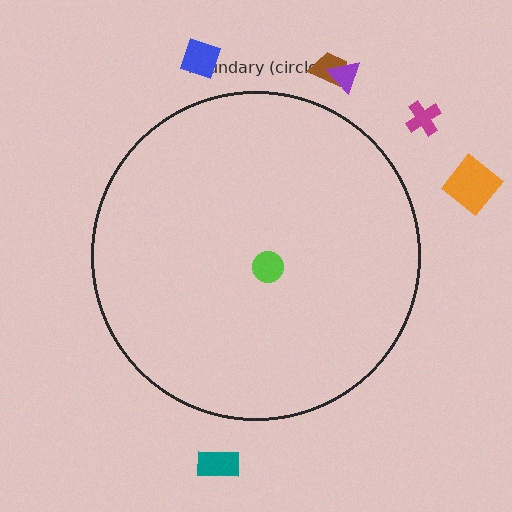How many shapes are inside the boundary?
1 inside, 6 outside.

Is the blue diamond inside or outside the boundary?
Outside.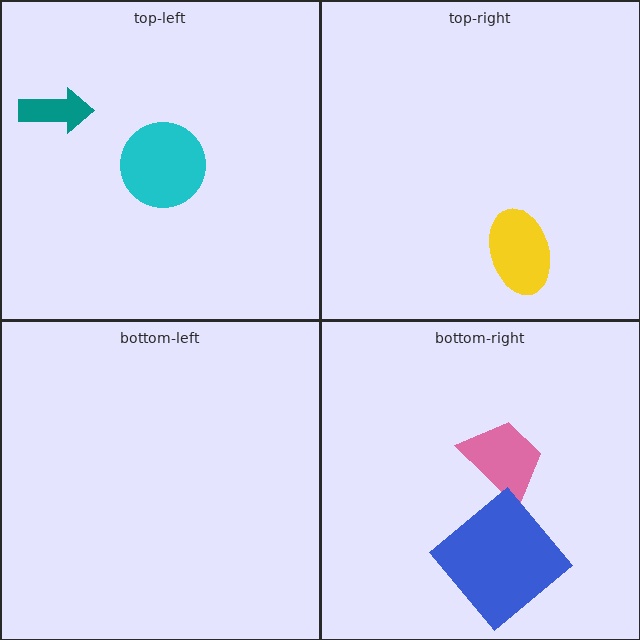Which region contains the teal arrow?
The top-left region.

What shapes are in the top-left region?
The teal arrow, the cyan circle.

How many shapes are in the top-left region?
2.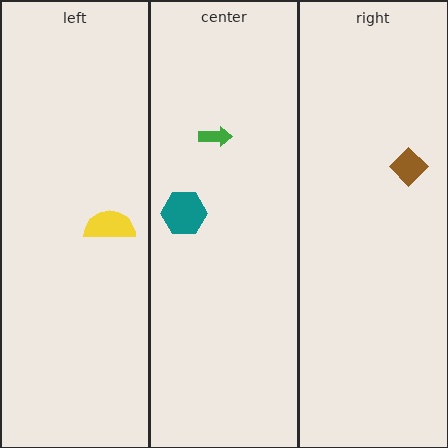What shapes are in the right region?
The brown diamond.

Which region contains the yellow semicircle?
The left region.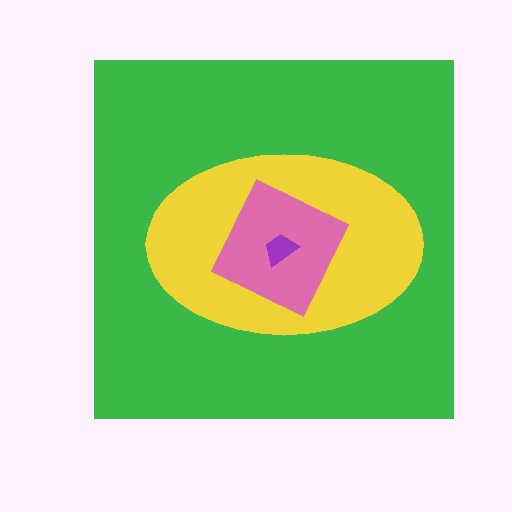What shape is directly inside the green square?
The yellow ellipse.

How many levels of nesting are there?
4.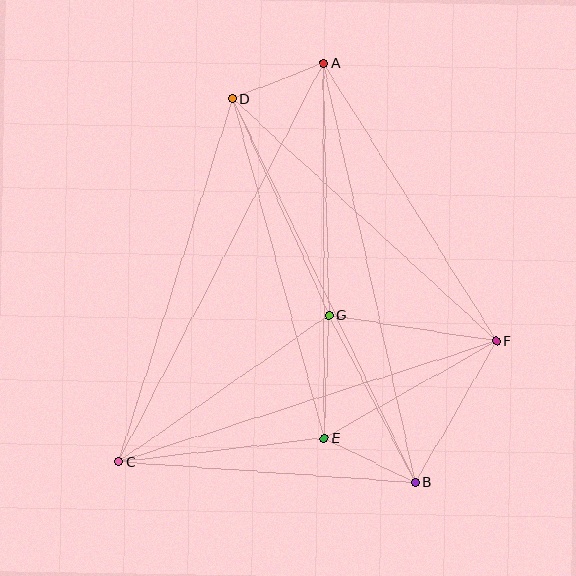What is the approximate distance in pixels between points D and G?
The distance between D and G is approximately 236 pixels.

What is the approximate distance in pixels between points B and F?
The distance between B and F is approximately 164 pixels.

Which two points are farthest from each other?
Points A and C are farthest from each other.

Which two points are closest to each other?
Points A and D are closest to each other.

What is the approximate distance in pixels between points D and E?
The distance between D and E is approximately 351 pixels.